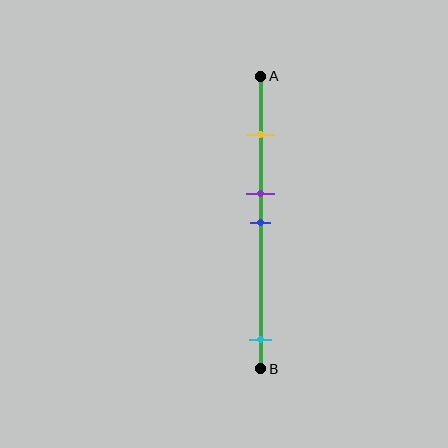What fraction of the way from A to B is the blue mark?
The blue mark is approximately 50% (0.5) of the way from A to B.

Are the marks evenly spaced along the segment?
No, the marks are not evenly spaced.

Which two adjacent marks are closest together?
The purple and blue marks are the closest adjacent pair.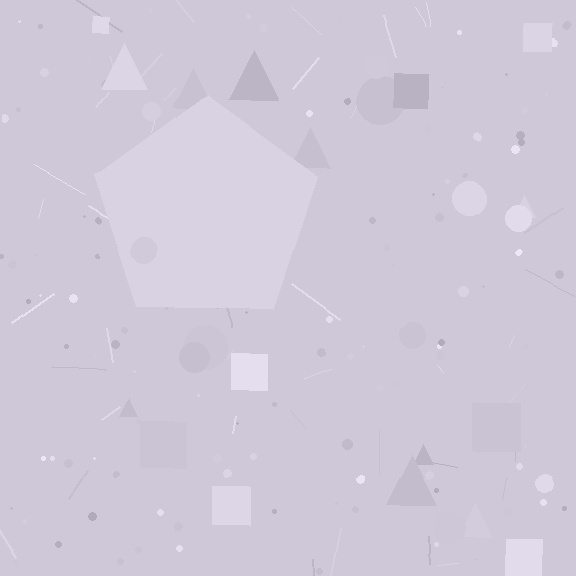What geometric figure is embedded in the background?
A pentagon is embedded in the background.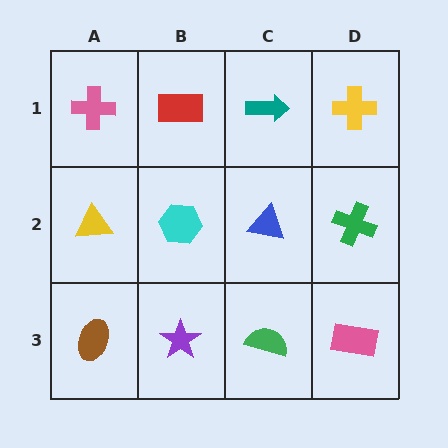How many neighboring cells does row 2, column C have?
4.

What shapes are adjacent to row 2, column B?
A red rectangle (row 1, column B), a purple star (row 3, column B), a yellow triangle (row 2, column A), a blue triangle (row 2, column C).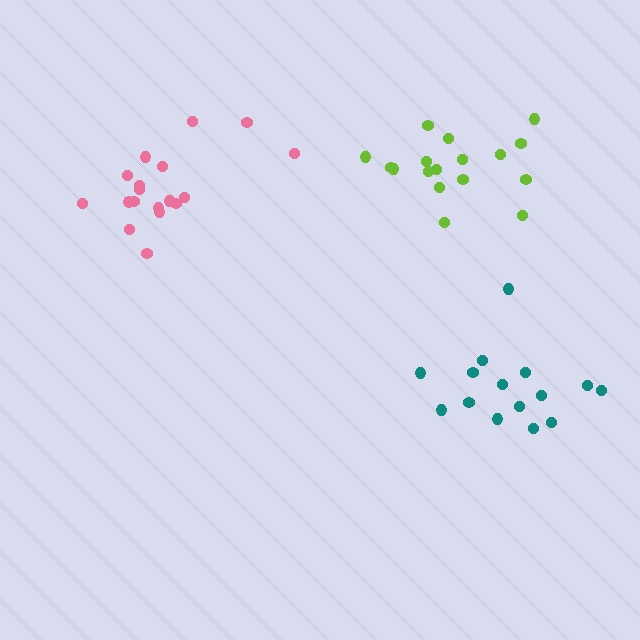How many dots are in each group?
Group 1: 18 dots, Group 2: 15 dots, Group 3: 17 dots (50 total).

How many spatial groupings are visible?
There are 3 spatial groupings.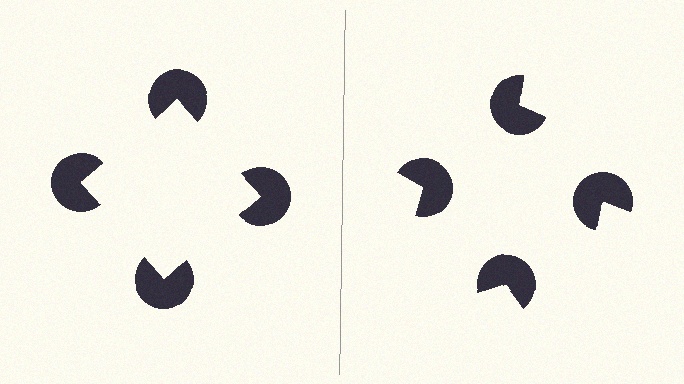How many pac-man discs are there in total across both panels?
8 — 4 on each side.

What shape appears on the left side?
An illusory square.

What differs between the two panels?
The pac-man discs are positioned identically on both sides; only the wedge orientations differ. On the left they align to a square; on the right they are misaligned.